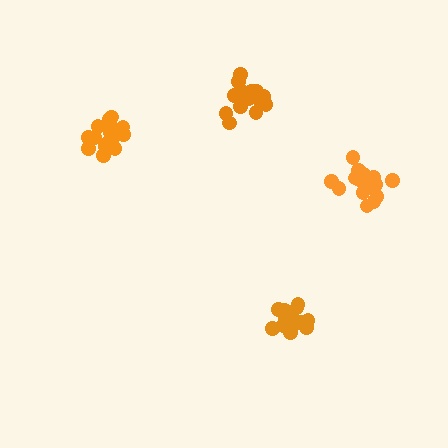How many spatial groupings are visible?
There are 4 spatial groupings.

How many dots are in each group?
Group 1: 17 dots, Group 2: 18 dots, Group 3: 15 dots, Group 4: 15 dots (65 total).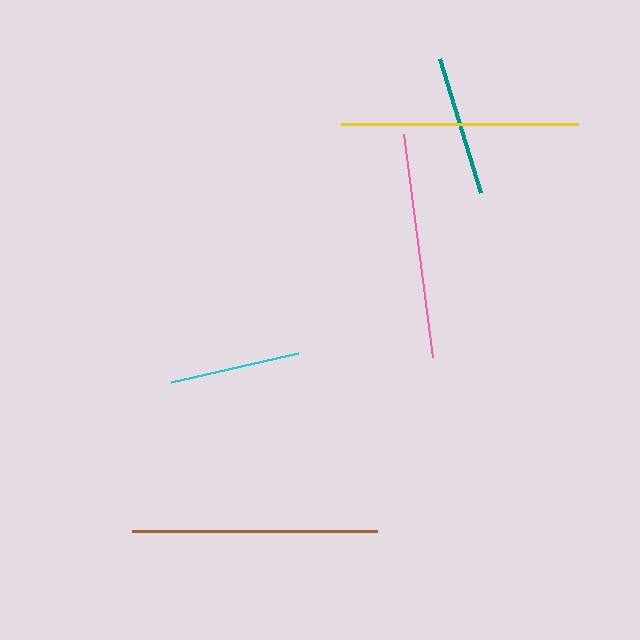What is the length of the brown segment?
The brown segment is approximately 245 pixels long.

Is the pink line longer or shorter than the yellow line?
The yellow line is longer than the pink line.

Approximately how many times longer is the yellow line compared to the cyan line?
The yellow line is approximately 1.8 times the length of the cyan line.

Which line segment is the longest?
The brown line is the longest at approximately 245 pixels.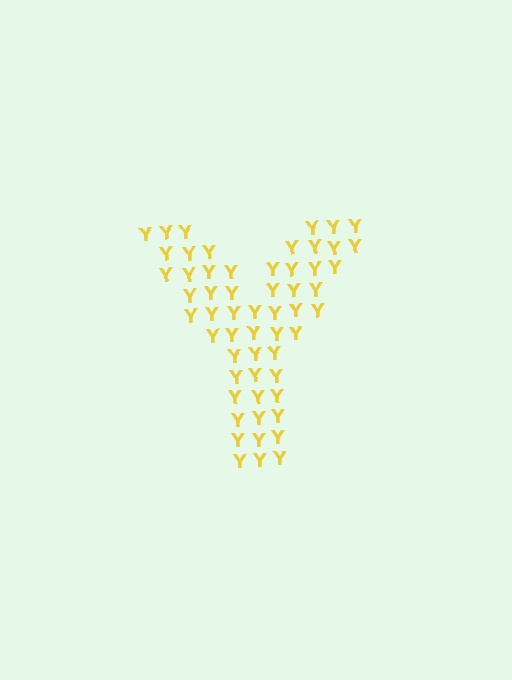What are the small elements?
The small elements are letter Y's.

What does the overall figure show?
The overall figure shows the letter Y.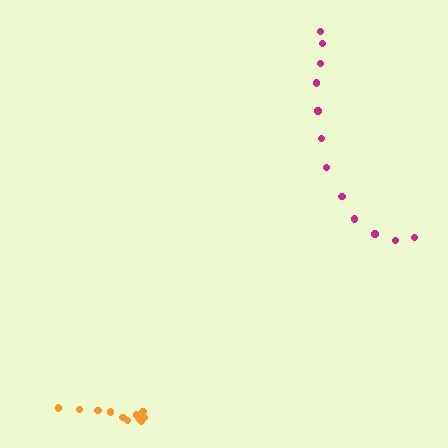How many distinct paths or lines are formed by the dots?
There are 2 distinct paths.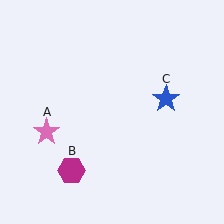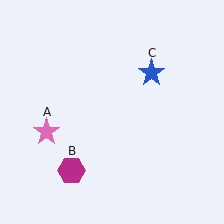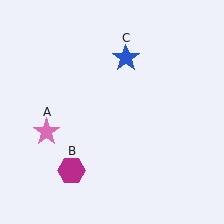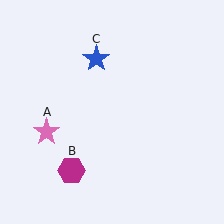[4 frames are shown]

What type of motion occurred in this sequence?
The blue star (object C) rotated counterclockwise around the center of the scene.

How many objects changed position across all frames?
1 object changed position: blue star (object C).